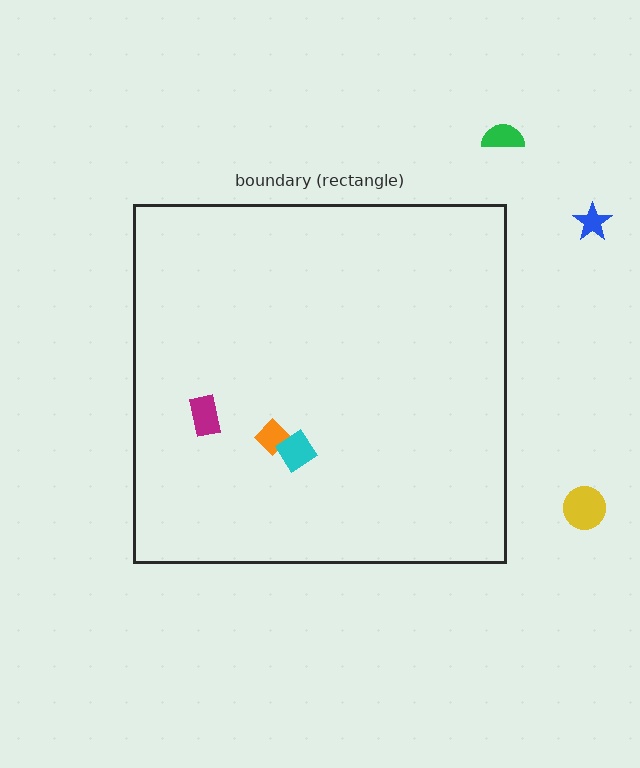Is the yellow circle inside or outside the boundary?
Outside.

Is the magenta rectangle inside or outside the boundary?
Inside.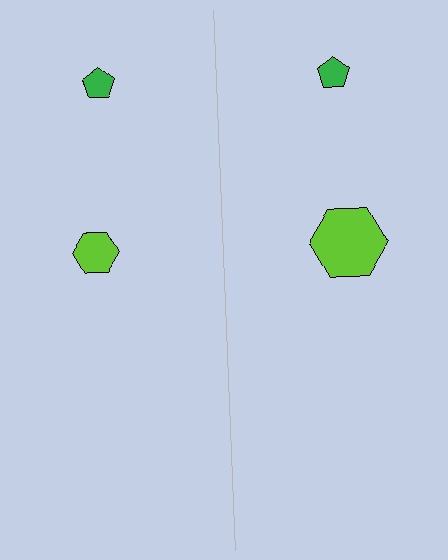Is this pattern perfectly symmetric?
No, the pattern is not perfectly symmetric. The lime hexagon on the right side has a different size than its mirror counterpart.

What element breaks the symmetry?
The lime hexagon on the right side has a different size than its mirror counterpart.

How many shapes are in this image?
There are 4 shapes in this image.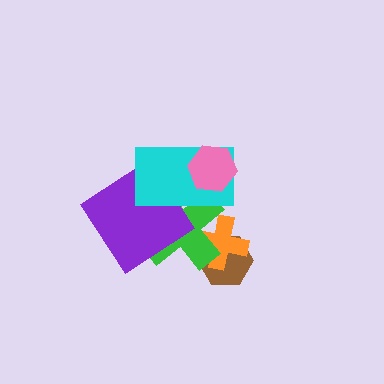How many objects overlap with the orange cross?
2 objects overlap with the orange cross.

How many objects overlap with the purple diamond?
2 objects overlap with the purple diamond.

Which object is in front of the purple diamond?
The cyan rectangle is in front of the purple diamond.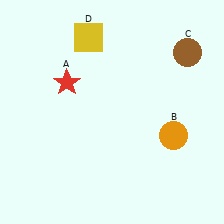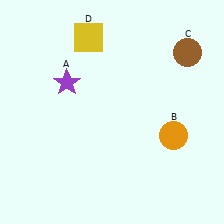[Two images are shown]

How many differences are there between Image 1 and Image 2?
There is 1 difference between the two images.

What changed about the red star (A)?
In Image 1, A is red. In Image 2, it changed to purple.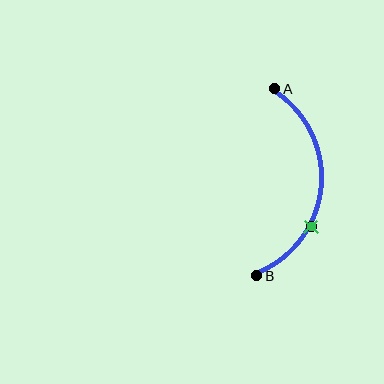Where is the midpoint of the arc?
The arc midpoint is the point on the curve farthest from the straight line joining A and B. It sits to the right of that line.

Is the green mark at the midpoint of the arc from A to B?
No. The green mark lies on the arc but is closer to endpoint B. The arc midpoint would be at the point on the curve equidistant along the arc from both A and B.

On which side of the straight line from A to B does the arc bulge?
The arc bulges to the right of the straight line connecting A and B.